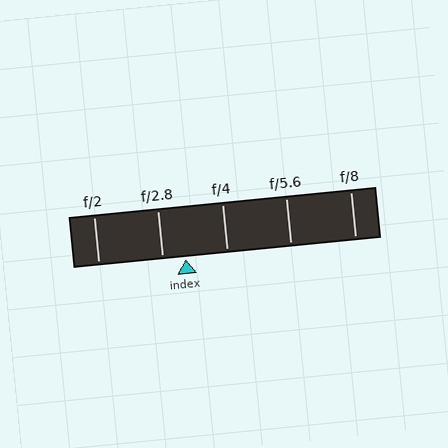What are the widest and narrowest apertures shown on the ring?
The widest aperture shown is f/2 and the narrowest is f/8.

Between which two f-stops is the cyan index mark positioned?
The index mark is between f/2.8 and f/4.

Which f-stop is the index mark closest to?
The index mark is closest to f/2.8.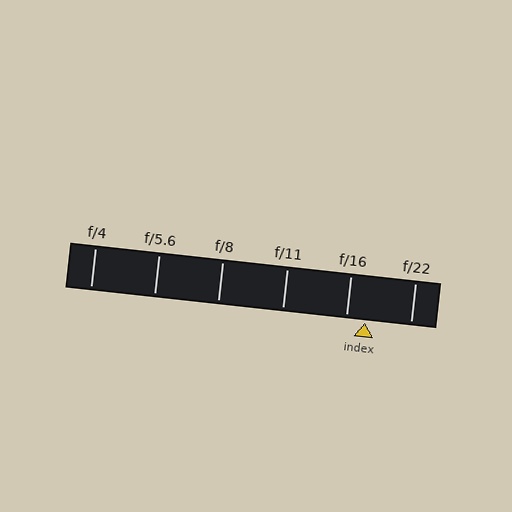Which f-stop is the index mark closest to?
The index mark is closest to f/16.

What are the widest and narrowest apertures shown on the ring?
The widest aperture shown is f/4 and the narrowest is f/22.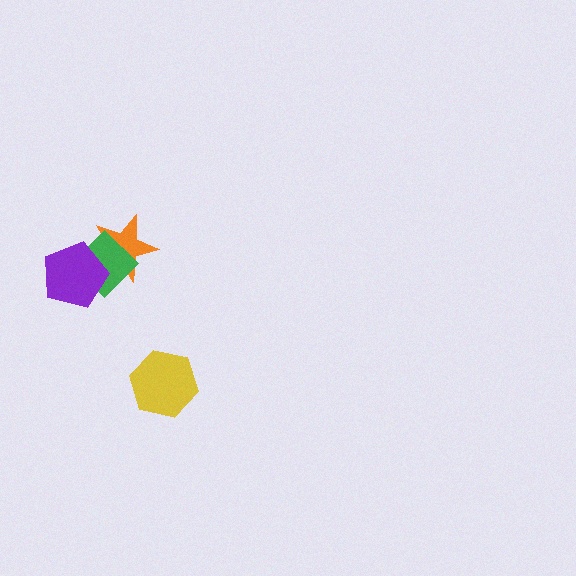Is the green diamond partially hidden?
Yes, it is partially covered by another shape.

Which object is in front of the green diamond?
The purple pentagon is in front of the green diamond.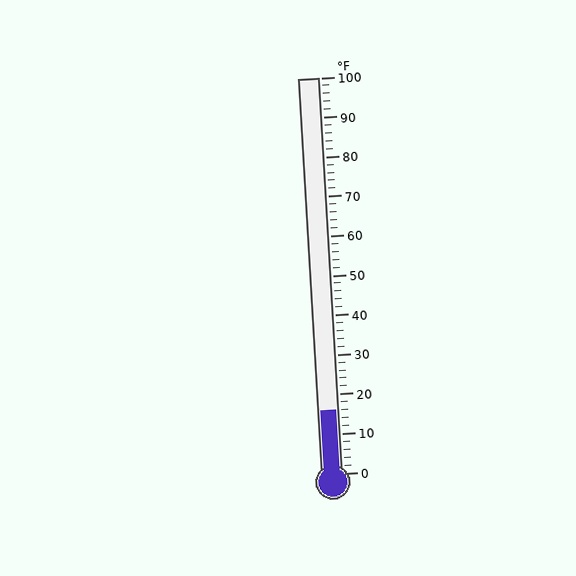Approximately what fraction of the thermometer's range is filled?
The thermometer is filled to approximately 15% of its range.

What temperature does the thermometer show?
The thermometer shows approximately 16°F.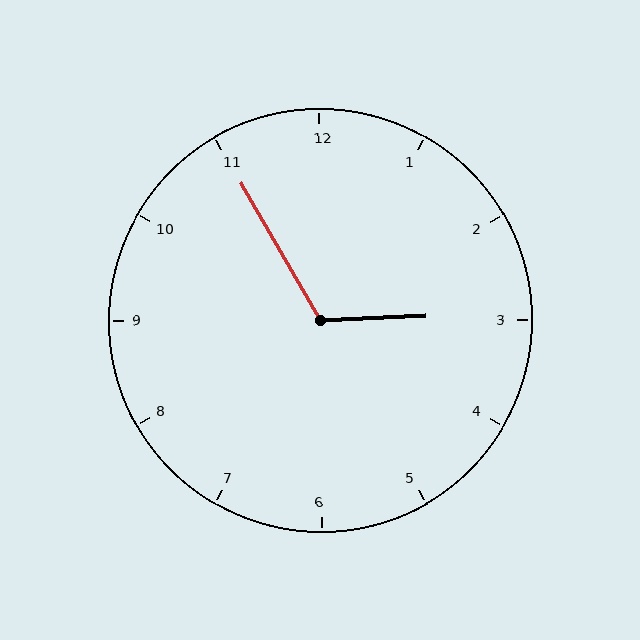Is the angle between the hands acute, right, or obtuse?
It is obtuse.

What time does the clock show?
2:55.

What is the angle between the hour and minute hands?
Approximately 118 degrees.